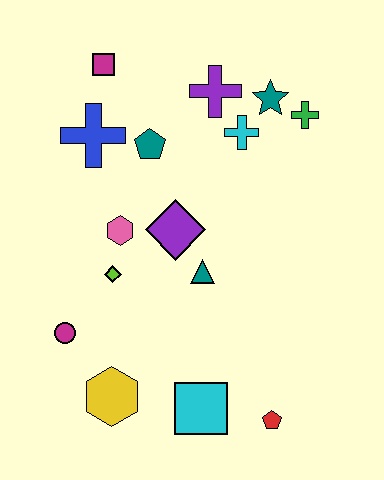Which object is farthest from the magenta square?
The red pentagon is farthest from the magenta square.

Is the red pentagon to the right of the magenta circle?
Yes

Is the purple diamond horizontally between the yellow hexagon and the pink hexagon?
No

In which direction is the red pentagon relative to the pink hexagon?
The red pentagon is below the pink hexagon.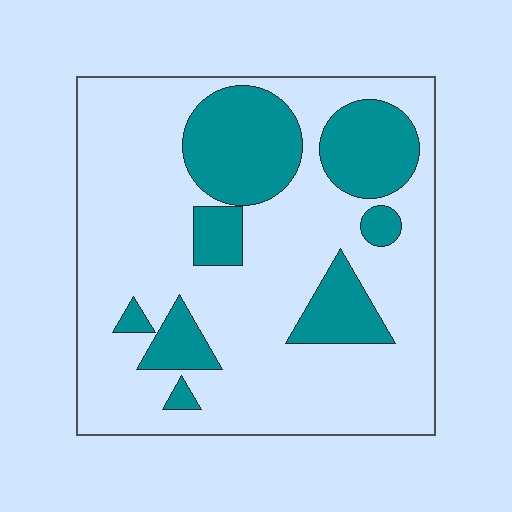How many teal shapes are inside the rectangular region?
8.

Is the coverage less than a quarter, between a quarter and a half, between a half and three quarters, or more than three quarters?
Between a quarter and a half.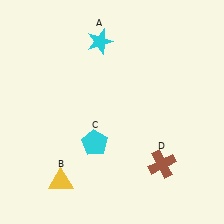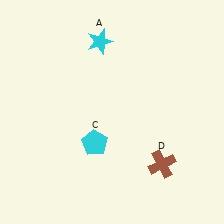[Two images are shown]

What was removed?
The yellow triangle (B) was removed in Image 2.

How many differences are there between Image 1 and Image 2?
There is 1 difference between the two images.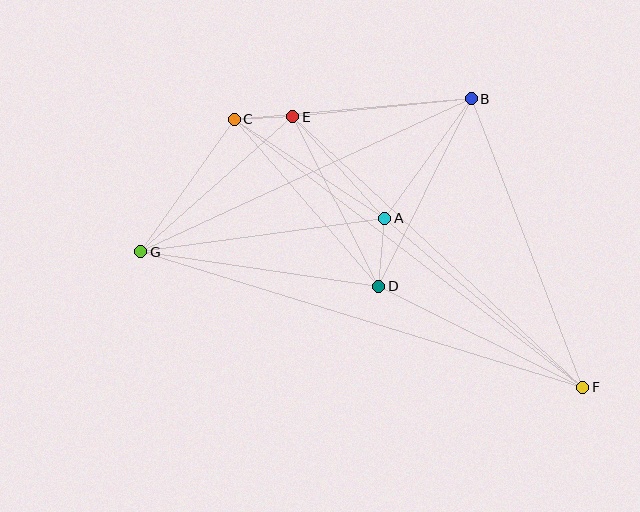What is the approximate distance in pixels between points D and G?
The distance between D and G is approximately 241 pixels.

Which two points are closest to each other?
Points C and E are closest to each other.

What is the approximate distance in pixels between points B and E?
The distance between B and E is approximately 179 pixels.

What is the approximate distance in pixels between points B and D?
The distance between B and D is approximately 209 pixels.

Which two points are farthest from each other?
Points F and G are farthest from each other.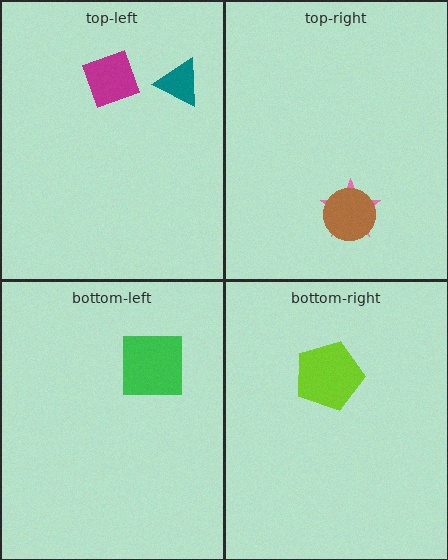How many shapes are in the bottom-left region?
1.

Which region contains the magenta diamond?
The top-left region.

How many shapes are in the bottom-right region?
1.